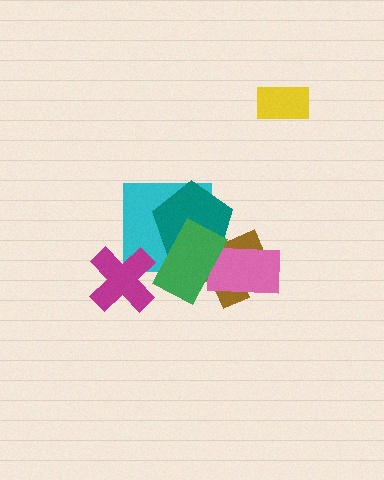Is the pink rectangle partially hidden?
Yes, it is partially covered by another shape.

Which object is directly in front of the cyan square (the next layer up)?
The teal pentagon is directly in front of the cyan square.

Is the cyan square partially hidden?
Yes, it is partially covered by another shape.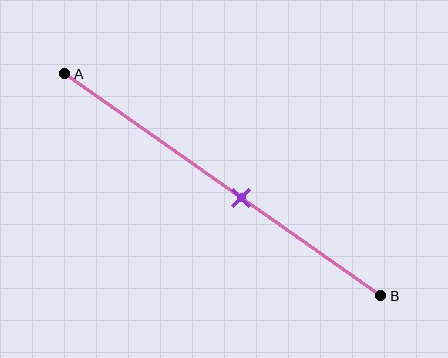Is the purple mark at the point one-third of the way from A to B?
No, the mark is at about 55% from A, not at the 33% one-third point.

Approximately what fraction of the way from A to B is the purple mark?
The purple mark is approximately 55% of the way from A to B.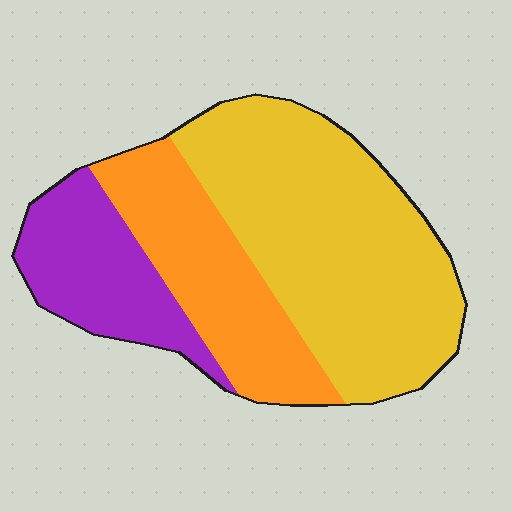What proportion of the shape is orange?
Orange takes up between a sixth and a third of the shape.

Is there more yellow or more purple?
Yellow.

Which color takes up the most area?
Yellow, at roughly 55%.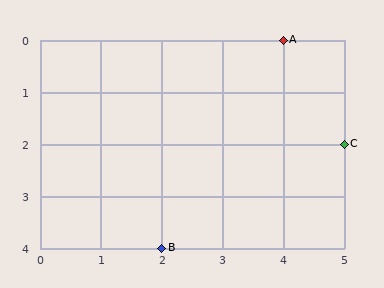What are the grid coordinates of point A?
Point A is at grid coordinates (4, 0).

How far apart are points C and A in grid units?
Points C and A are 1 column and 2 rows apart (about 2.2 grid units diagonally).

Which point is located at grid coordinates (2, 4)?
Point B is at (2, 4).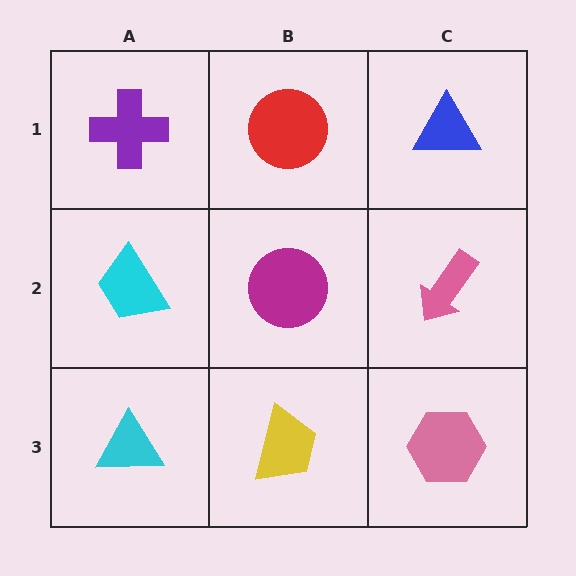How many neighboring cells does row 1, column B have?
3.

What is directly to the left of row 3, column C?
A yellow trapezoid.